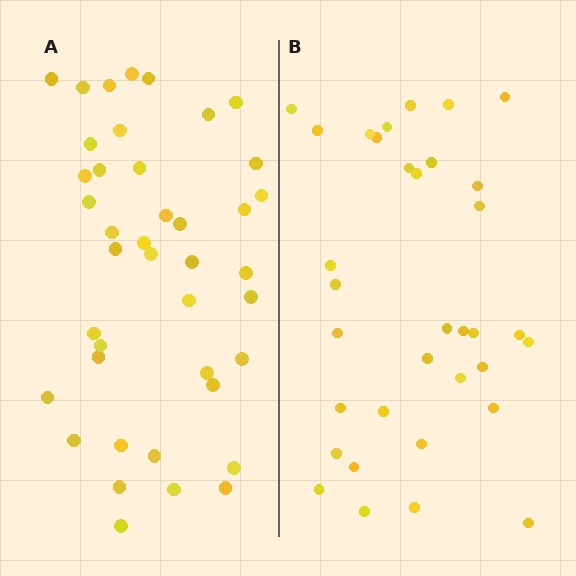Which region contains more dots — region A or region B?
Region A (the left region) has more dots.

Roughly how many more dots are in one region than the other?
Region A has roughly 8 or so more dots than region B.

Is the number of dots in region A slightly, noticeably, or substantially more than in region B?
Region A has only slightly more — the two regions are fairly close. The ratio is roughly 1.2 to 1.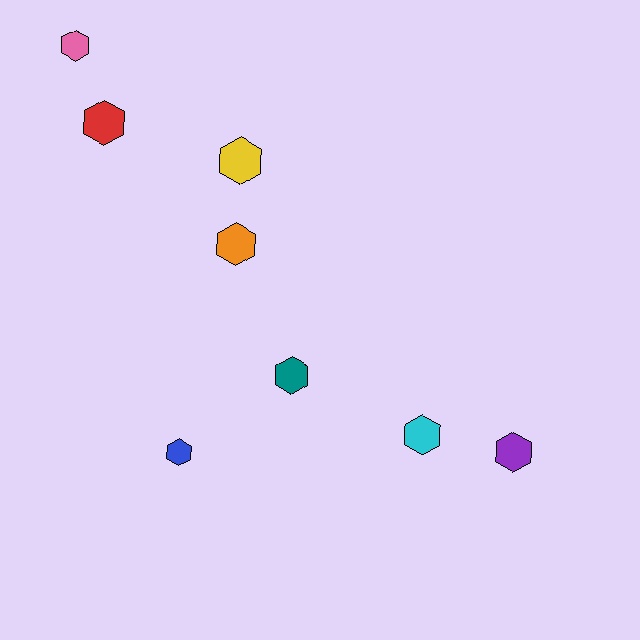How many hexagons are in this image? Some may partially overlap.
There are 8 hexagons.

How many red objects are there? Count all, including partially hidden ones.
There is 1 red object.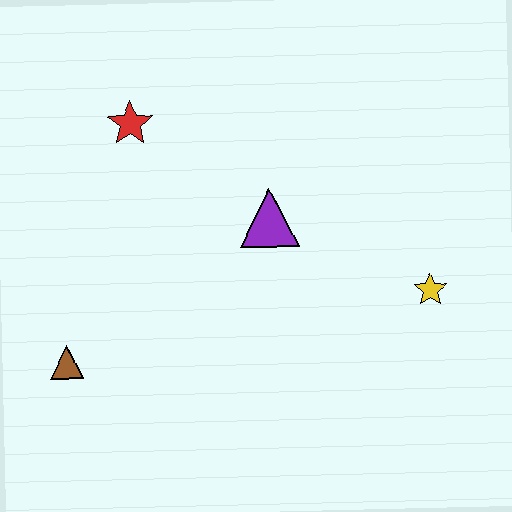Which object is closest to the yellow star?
The purple triangle is closest to the yellow star.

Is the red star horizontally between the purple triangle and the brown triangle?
Yes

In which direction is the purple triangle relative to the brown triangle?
The purple triangle is to the right of the brown triangle.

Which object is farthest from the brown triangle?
The yellow star is farthest from the brown triangle.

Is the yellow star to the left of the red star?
No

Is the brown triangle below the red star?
Yes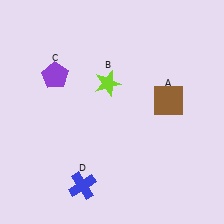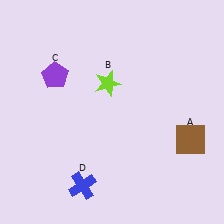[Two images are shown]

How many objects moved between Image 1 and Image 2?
1 object moved between the two images.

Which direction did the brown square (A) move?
The brown square (A) moved down.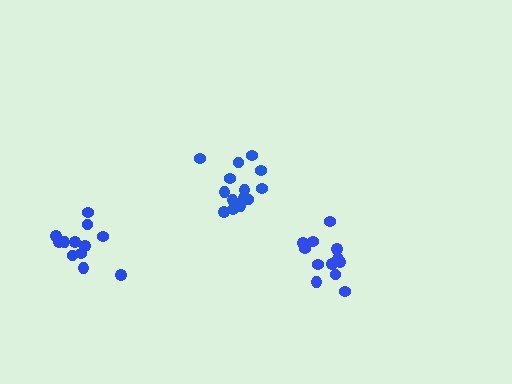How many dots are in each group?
Group 1: 14 dots, Group 2: 12 dots, Group 3: 12 dots (38 total).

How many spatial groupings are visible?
There are 3 spatial groupings.